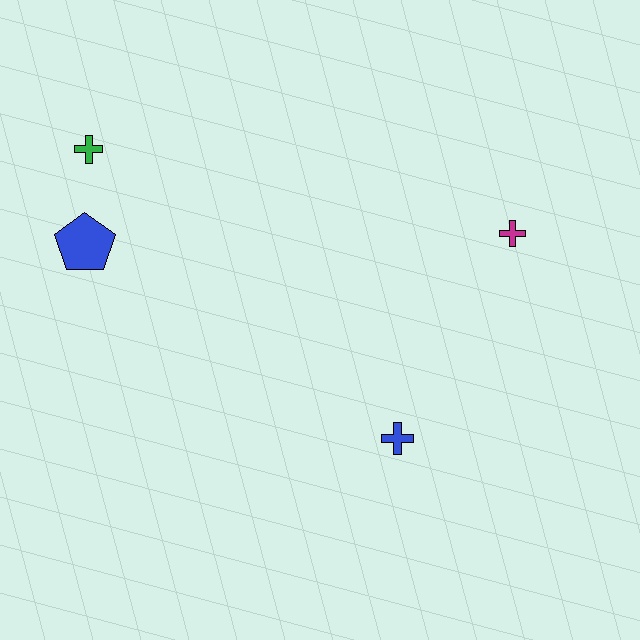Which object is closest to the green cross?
The blue pentagon is closest to the green cross.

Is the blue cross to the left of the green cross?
No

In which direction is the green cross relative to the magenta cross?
The green cross is to the left of the magenta cross.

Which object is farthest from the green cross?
The magenta cross is farthest from the green cross.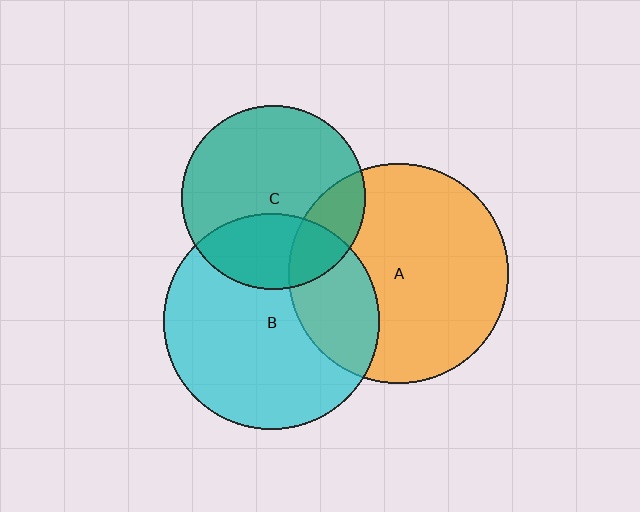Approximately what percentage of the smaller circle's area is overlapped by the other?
Approximately 25%.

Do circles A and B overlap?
Yes.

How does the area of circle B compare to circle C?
Approximately 1.4 times.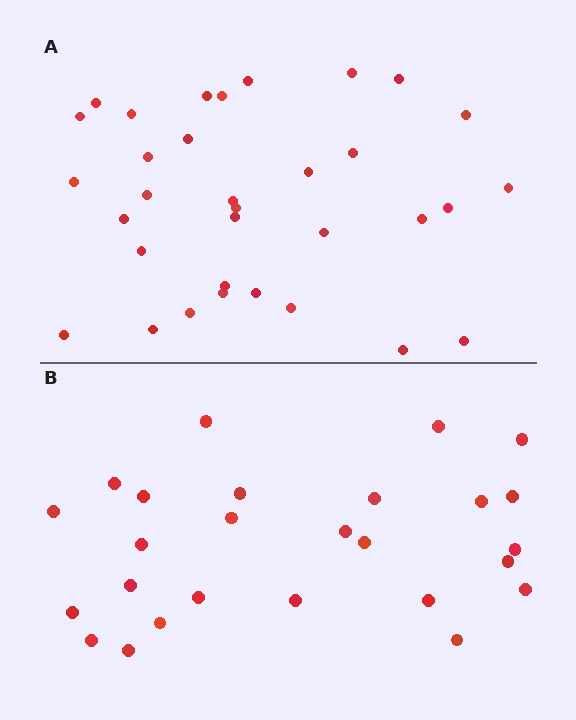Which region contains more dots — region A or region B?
Region A (the top region) has more dots.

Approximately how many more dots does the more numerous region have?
Region A has roughly 8 or so more dots than region B.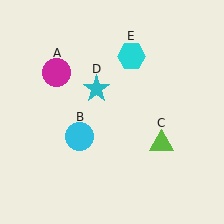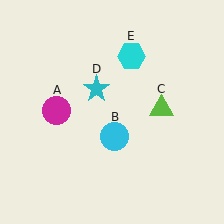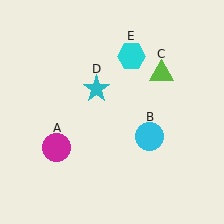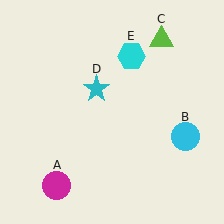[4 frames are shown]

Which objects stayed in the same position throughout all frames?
Cyan star (object D) and cyan hexagon (object E) remained stationary.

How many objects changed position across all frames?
3 objects changed position: magenta circle (object A), cyan circle (object B), lime triangle (object C).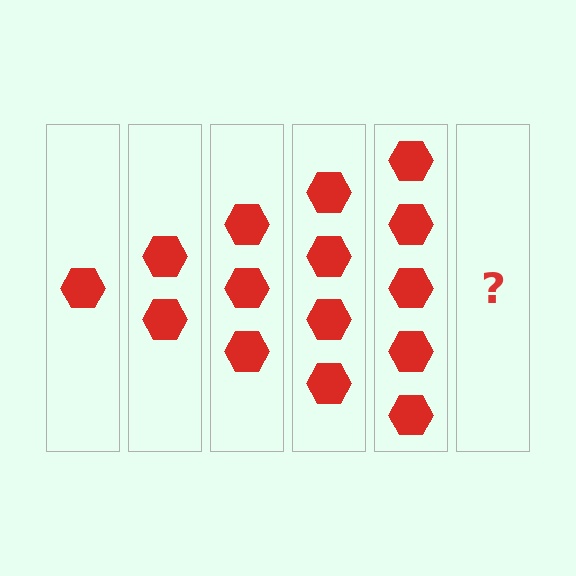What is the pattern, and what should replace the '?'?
The pattern is that each step adds one more hexagon. The '?' should be 6 hexagons.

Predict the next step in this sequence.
The next step is 6 hexagons.